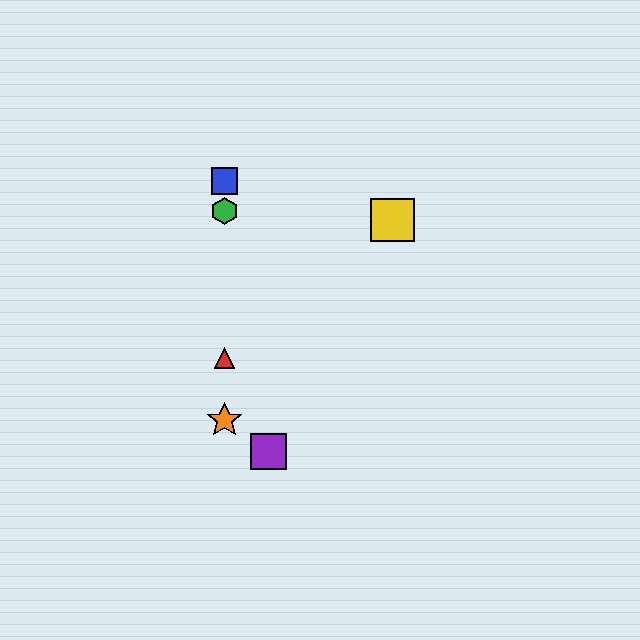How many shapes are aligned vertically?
4 shapes (the red triangle, the blue square, the green hexagon, the orange star) are aligned vertically.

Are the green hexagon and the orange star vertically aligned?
Yes, both are at x≈225.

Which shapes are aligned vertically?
The red triangle, the blue square, the green hexagon, the orange star are aligned vertically.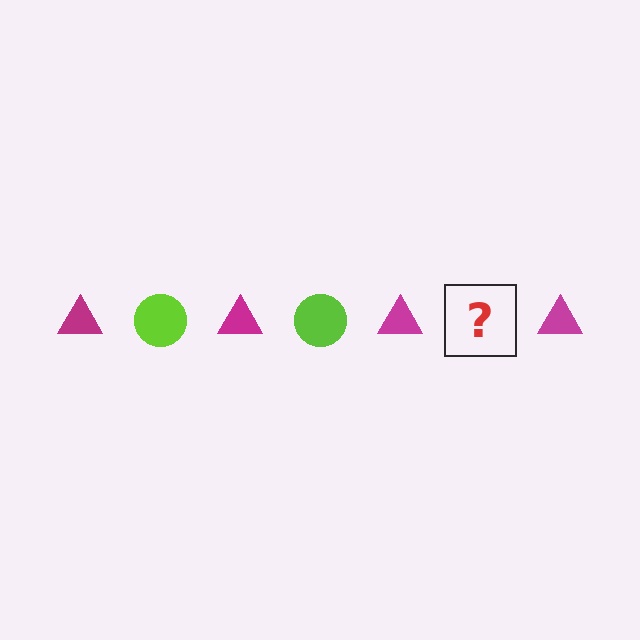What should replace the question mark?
The question mark should be replaced with a lime circle.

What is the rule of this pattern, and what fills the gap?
The rule is that the pattern alternates between magenta triangle and lime circle. The gap should be filled with a lime circle.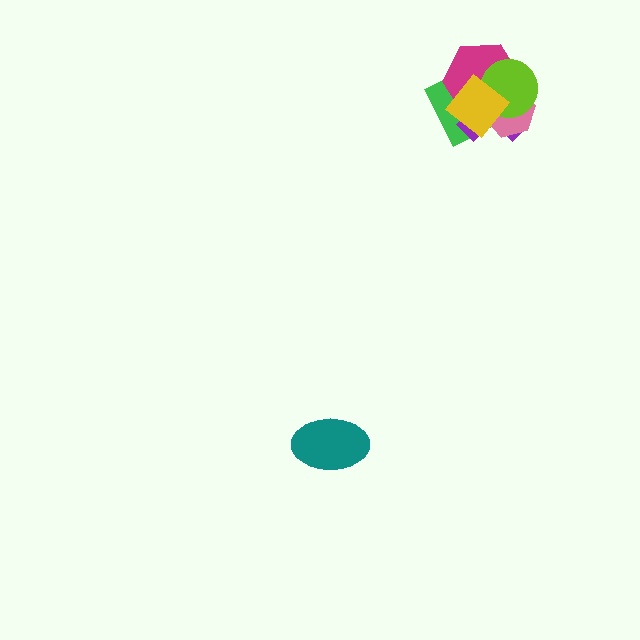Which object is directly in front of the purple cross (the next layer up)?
The pink hexagon is directly in front of the purple cross.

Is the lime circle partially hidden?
Yes, it is partially covered by another shape.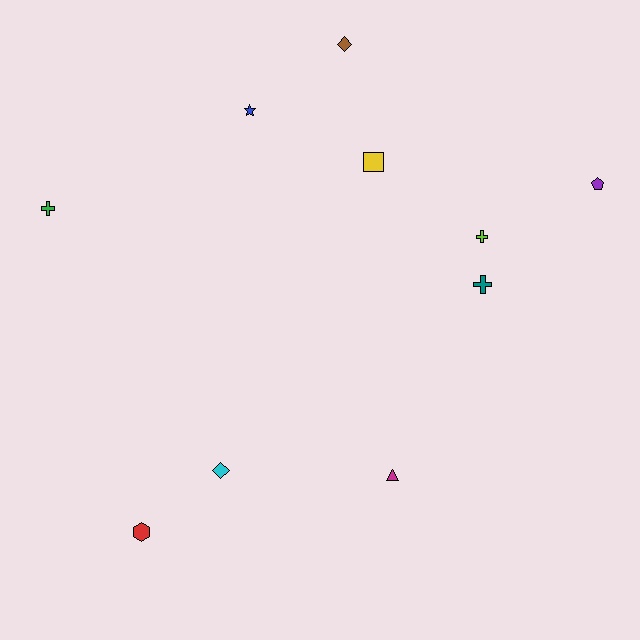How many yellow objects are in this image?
There is 1 yellow object.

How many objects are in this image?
There are 10 objects.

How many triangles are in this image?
There is 1 triangle.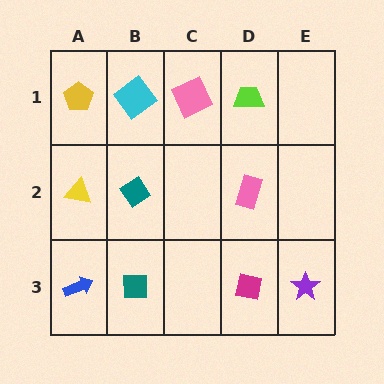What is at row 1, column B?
A cyan diamond.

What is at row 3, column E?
A purple star.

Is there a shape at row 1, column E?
No, that cell is empty.